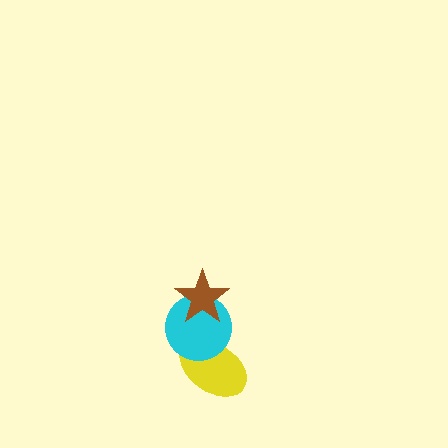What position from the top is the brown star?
The brown star is 1st from the top.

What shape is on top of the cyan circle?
The brown star is on top of the cyan circle.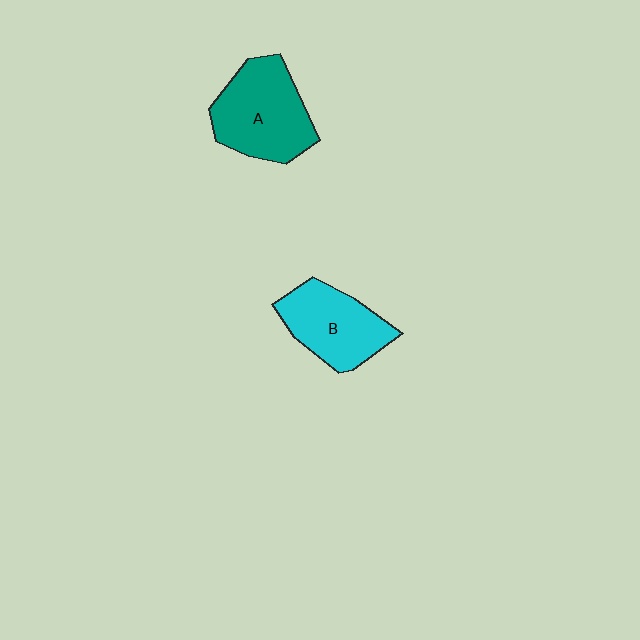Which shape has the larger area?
Shape A (teal).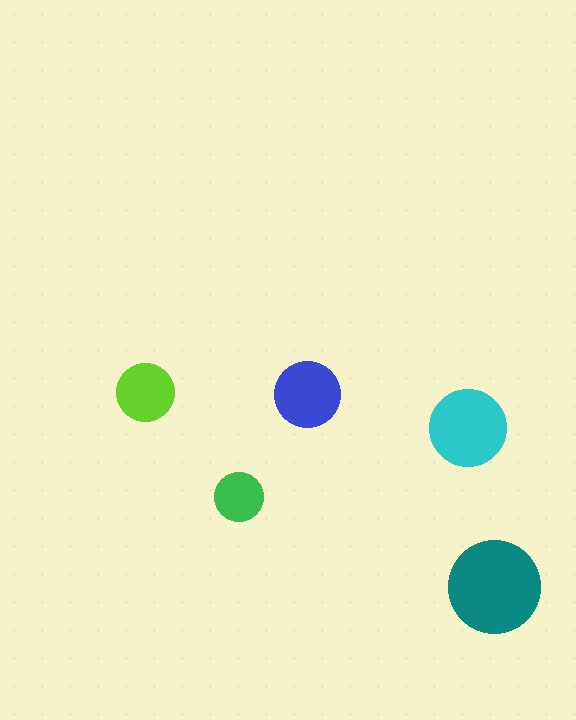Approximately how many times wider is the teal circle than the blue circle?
About 1.5 times wider.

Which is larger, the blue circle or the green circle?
The blue one.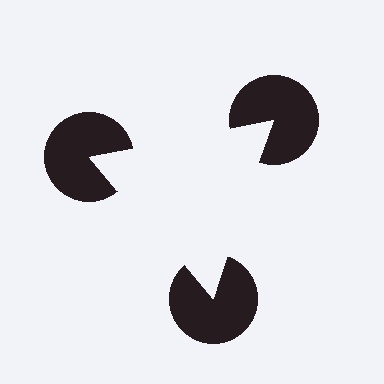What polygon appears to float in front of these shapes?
An illusory triangle — its edges are inferred from the aligned wedge cuts in the pac-man discs, not physically drawn.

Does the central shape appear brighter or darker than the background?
It typically appears slightly brighter than the background, even though no actual brightness change is drawn.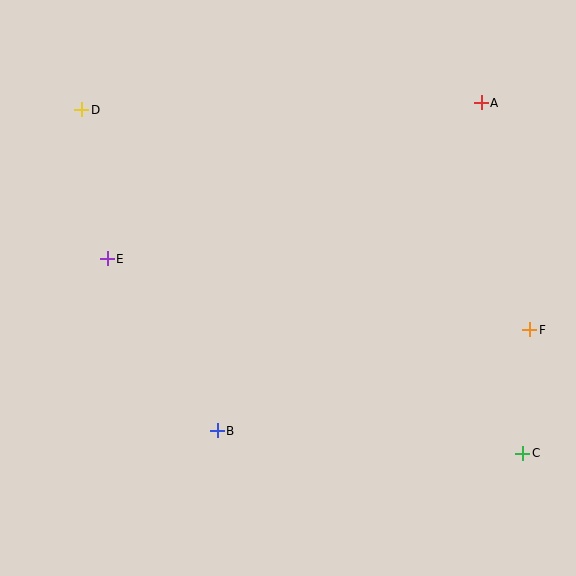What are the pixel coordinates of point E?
Point E is at (107, 259).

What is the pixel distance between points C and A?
The distance between C and A is 353 pixels.